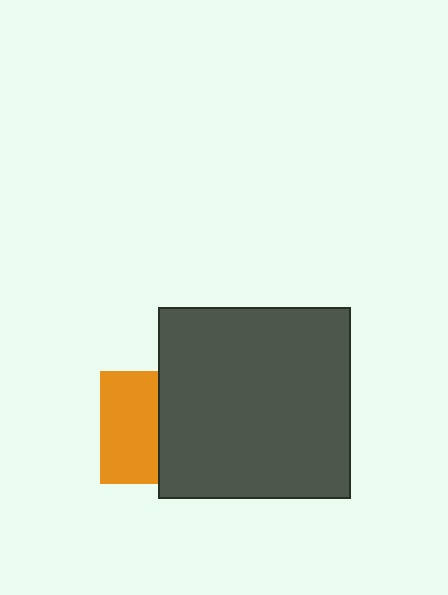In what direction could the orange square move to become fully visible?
The orange square could move left. That would shift it out from behind the dark gray square entirely.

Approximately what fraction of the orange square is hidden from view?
Roughly 49% of the orange square is hidden behind the dark gray square.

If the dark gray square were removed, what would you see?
You would see the complete orange square.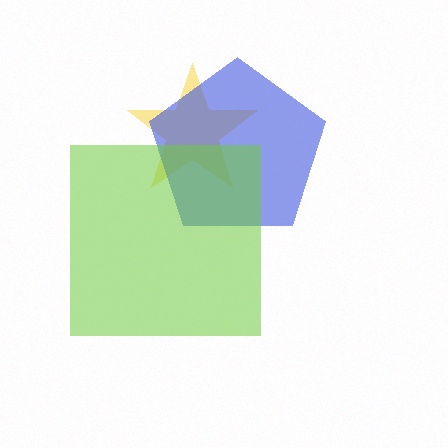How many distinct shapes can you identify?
There are 3 distinct shapes: a yellow star, a blue pentagon, a lime square.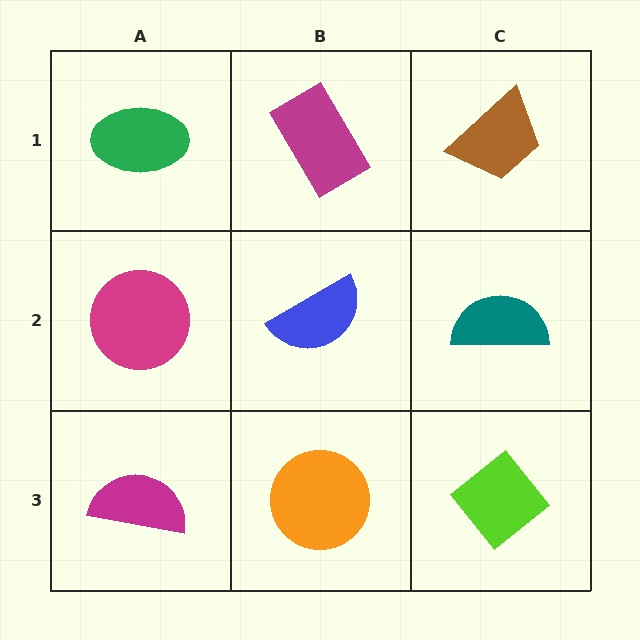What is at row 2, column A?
A magenta circle.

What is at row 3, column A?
A magenta semicircle.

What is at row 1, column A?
A green ellipse.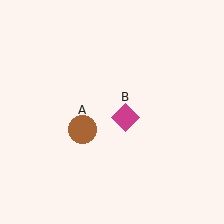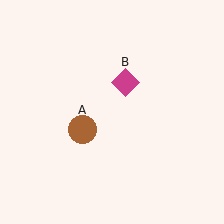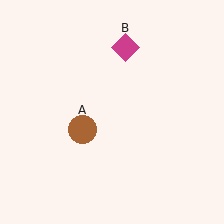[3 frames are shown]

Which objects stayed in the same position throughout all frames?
Brown circle (object A) remained stationary.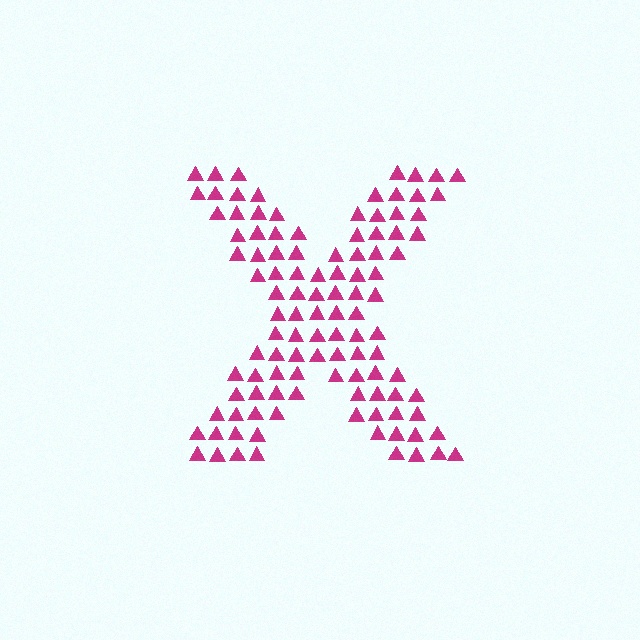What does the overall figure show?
The overall figure shows the letter X.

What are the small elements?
The small elements are triangles.